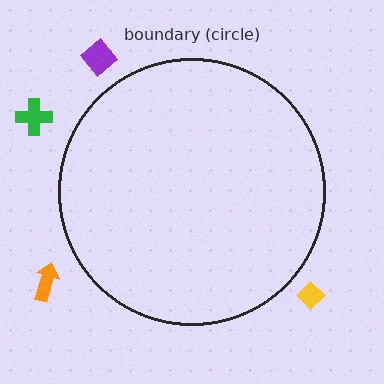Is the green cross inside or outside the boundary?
Outside.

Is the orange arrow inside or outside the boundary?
Outside.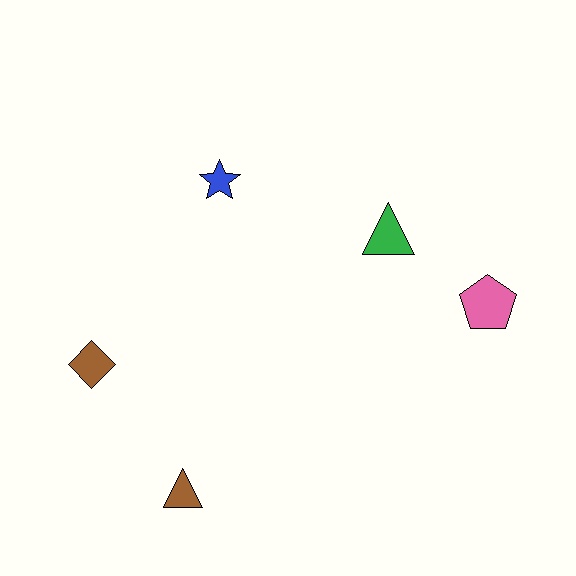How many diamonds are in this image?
There is 1 diamond.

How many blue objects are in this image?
There is 1 blue object.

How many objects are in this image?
There are 5 objects.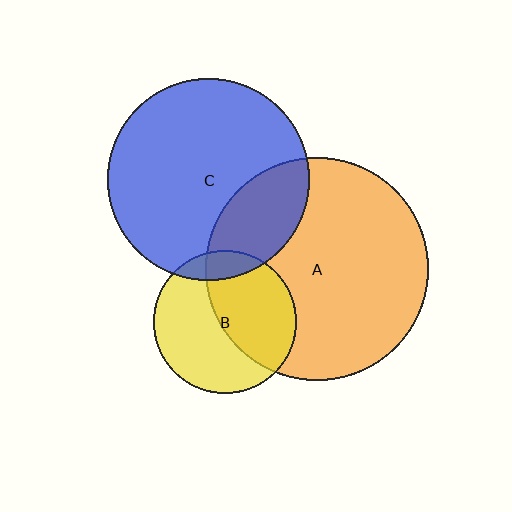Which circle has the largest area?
Circle A (orange).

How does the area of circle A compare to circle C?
Approximately 1.2 times.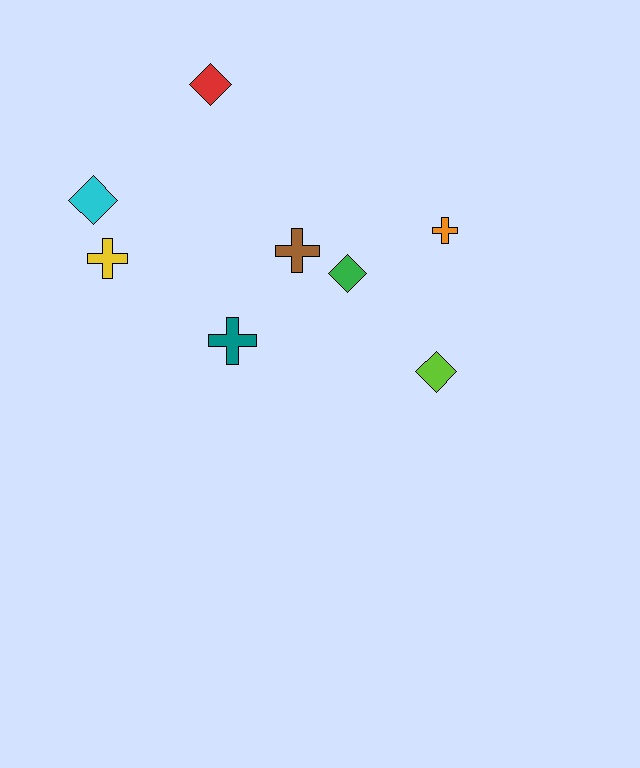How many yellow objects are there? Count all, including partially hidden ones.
There is 1 yellow object.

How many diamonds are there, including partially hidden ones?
There are 4 diamonds.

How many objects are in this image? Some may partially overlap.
There are 8 objects.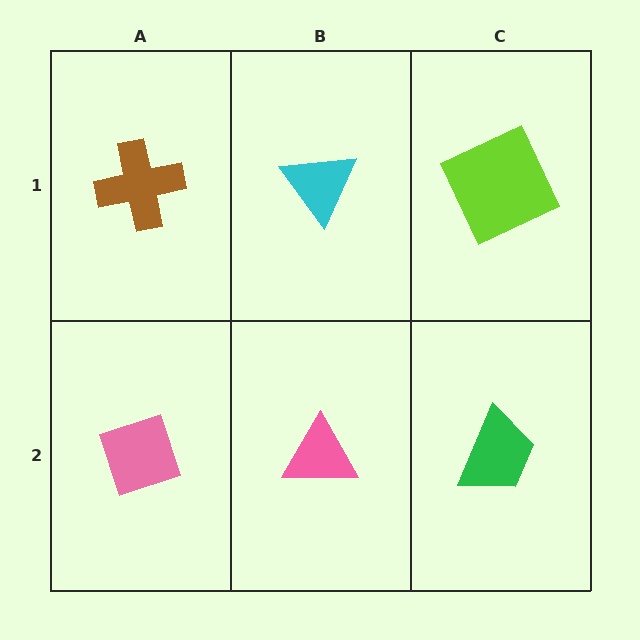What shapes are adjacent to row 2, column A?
A brown cross (row 1, column A), a pink triangle (row 2, column B).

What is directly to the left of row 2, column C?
A pink triangle.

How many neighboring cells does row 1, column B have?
3.